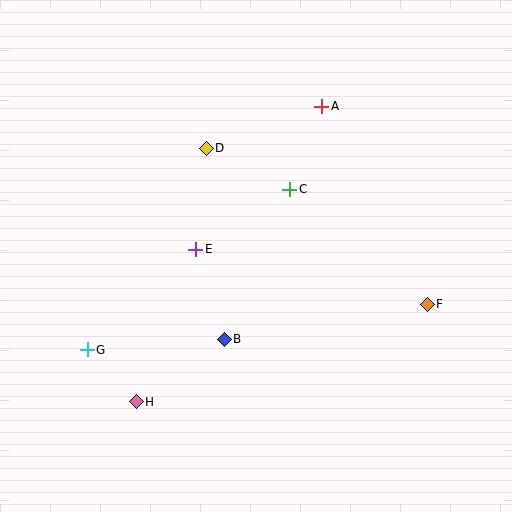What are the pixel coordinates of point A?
Point A is at (322, 106).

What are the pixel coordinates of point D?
Point D is at (206, 148).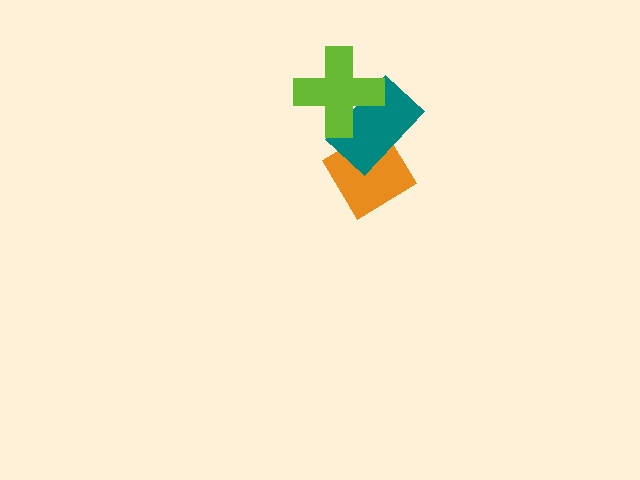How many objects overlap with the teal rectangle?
2 objects overlap with the teal rectangle.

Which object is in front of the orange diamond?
The teal rectangle is in front of the orange diamond.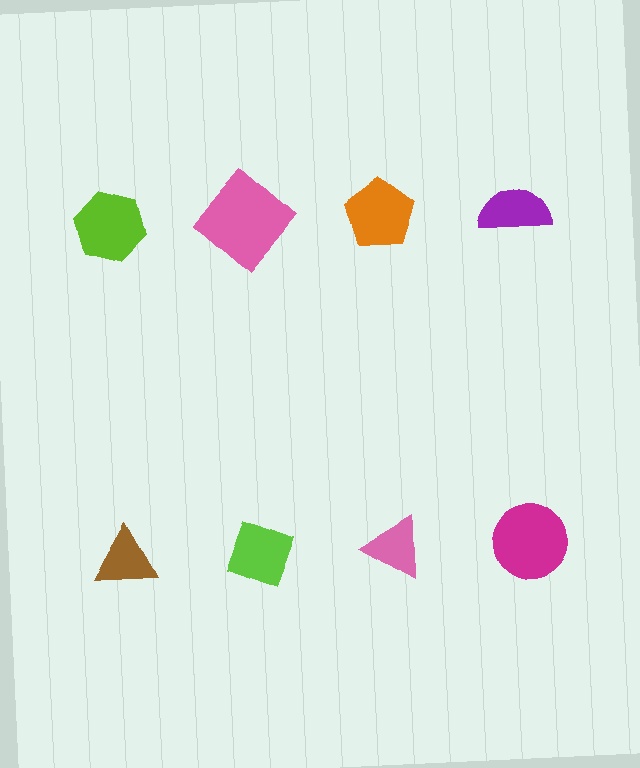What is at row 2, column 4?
A magenta circle.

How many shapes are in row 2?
4 shapes.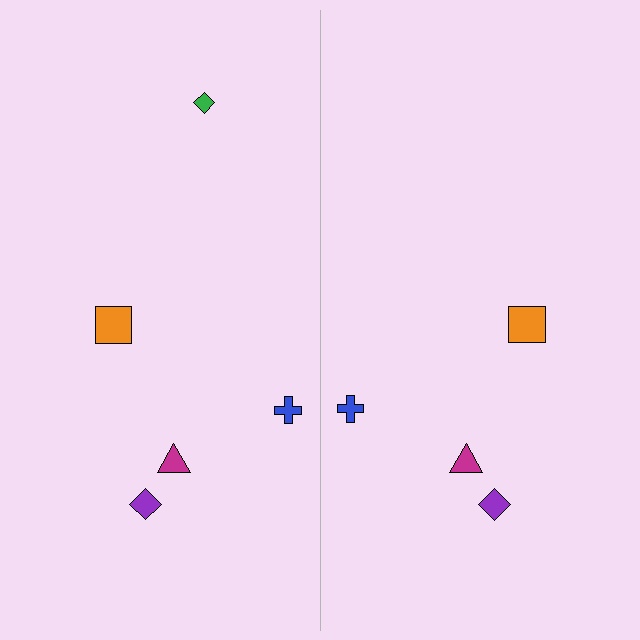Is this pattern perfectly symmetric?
No, the pattern is not perfectly symmetric. A green diamond is missing from the right side.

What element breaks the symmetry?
A green diamond is missing from the right side.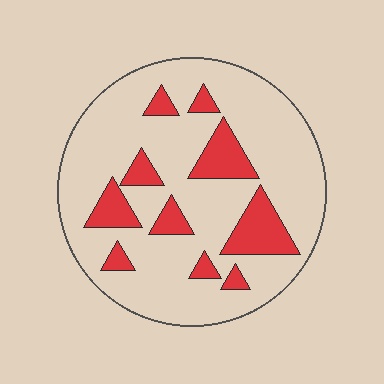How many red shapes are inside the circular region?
10.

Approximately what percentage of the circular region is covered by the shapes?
Approximately 20%.